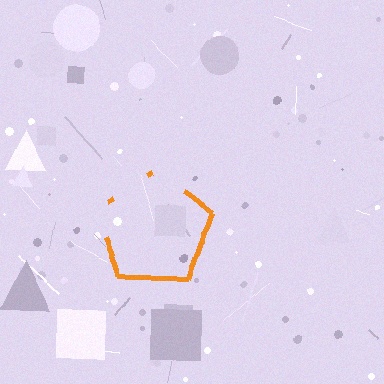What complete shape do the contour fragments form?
The contour fragments form a pentagon.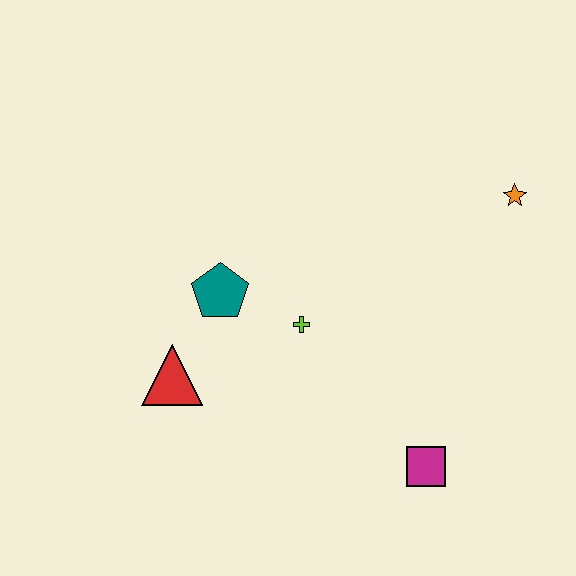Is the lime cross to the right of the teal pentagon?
Yes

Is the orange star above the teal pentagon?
Yes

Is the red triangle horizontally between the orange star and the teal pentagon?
No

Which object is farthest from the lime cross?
The orange star is farthest from the lime cross.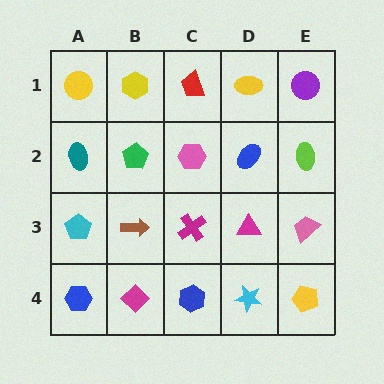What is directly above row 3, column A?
A teal ellipse.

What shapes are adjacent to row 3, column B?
A green pentagon (row 2, column B), a magenta diamond (row 4, column B), a cyan pentagon (row 3, column A), a magenta cross (row 3, column C).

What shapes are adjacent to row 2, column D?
A yellow ellipse (row 1, column D), a magenta triangle (row 3, column D), a pink hexagon (row 2, column C), a lime ellipse (row 2, column E).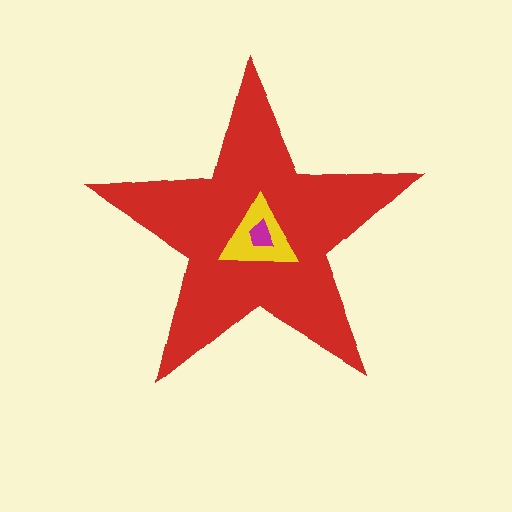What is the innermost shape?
The magenta trapezoid.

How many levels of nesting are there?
3.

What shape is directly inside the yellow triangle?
The magenta trapezoid.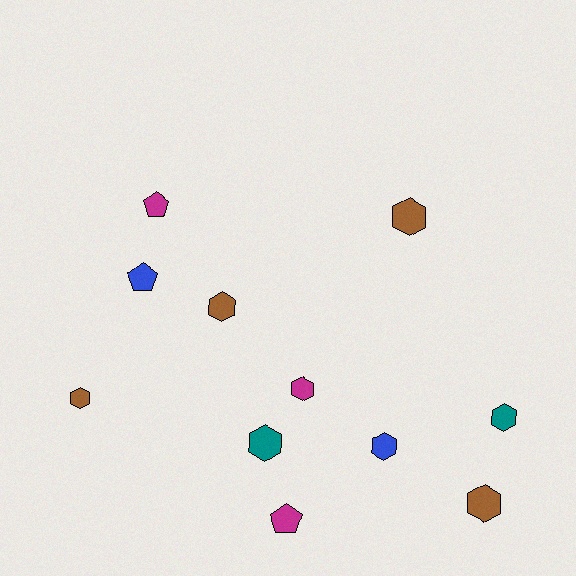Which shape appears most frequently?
Hexagon, with 8 objects.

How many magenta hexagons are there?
There is 1 magenta hexagon.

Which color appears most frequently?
Brown, with 4 objects.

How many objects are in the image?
There are 11 objects.